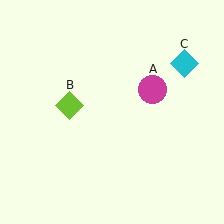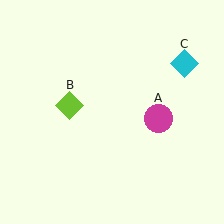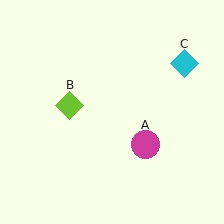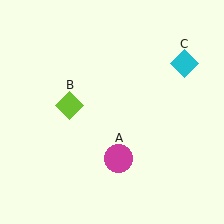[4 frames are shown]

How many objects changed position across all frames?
1 object changed position: magenta circle (object A).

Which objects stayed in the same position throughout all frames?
Lime diamond (object B) and cyan diamond (object C) remained stationary.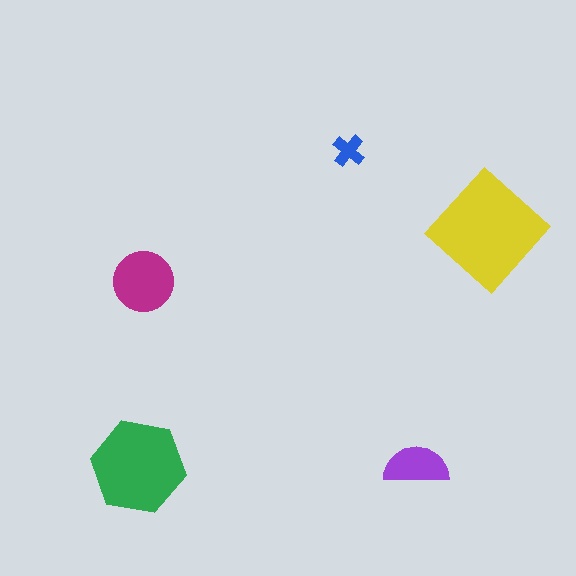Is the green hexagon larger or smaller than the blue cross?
Larger.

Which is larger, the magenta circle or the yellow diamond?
The yellow diamond.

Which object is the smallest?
The blue cross.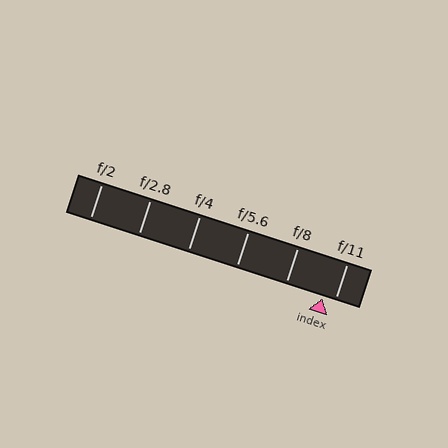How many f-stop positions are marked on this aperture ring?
There are 6 f-stop positions marked.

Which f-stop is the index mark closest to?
The index mark is closest to f/11.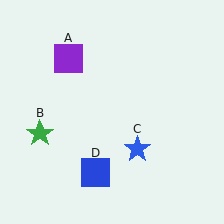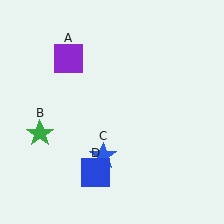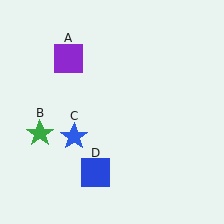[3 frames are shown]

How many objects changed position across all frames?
1 object changed position: blue star (object C).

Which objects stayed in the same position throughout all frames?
Purple square (object A) and green star (object B) and blue square (object D) remained stationary.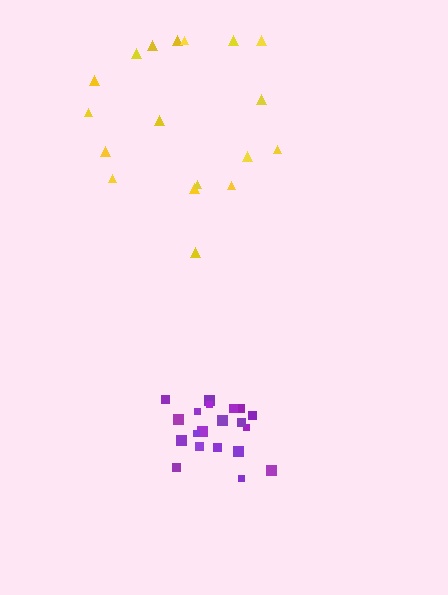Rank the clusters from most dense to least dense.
purple, yellow.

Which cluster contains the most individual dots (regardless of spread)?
Purple (20).